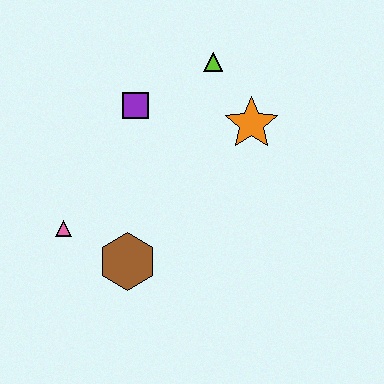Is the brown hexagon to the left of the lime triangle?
Yes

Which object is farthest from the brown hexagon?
The lime triangle is farthest from the brown hexagon.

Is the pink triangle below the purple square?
Yes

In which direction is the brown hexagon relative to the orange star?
The brown hexagon is below the orange star.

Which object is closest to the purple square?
The lime triangle is closest to the purple square.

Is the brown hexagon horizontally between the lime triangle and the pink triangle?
Yes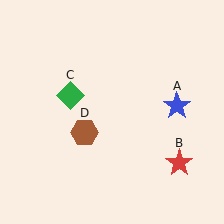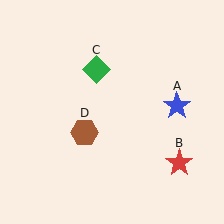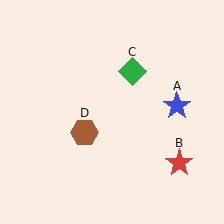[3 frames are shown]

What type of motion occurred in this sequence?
The green diamond (object C) rotated clockwise around the center of the scene.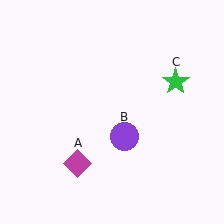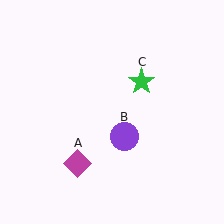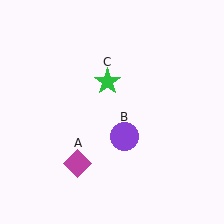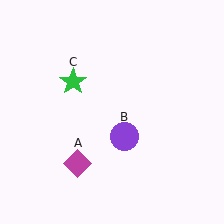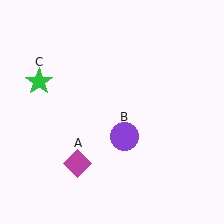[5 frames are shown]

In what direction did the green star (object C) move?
The green star (object C) moved left.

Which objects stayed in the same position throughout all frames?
Magenta diamond (object A) and purple circle (object B) remained stationary.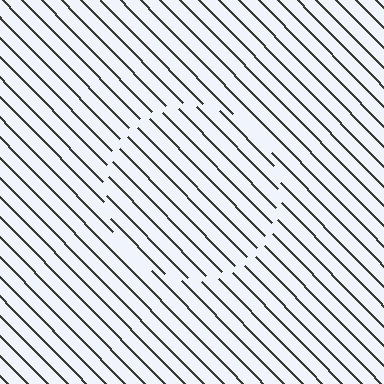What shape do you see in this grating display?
An illusory circle. The interior of the shape contains the same grating, shifted by half a period — the contour is defined by the phase discontinuity where line-ends from the inner and outer gratings abut.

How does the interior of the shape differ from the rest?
The interior of the shape contains the same grating, shifted by half a period — the contour is defined by the phase discontinuity where line-ends from the inner and outer gratings abut.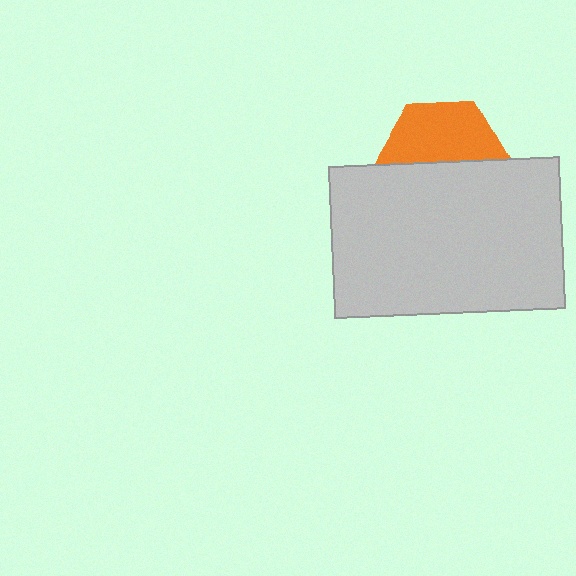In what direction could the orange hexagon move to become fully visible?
The orange hexagon could move up. That would shift it out from behind the light gray rectangle entirely.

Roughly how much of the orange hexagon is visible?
About half of it is visible (roughly 50%).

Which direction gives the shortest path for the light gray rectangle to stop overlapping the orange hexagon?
Moving down gives the shortest separation.